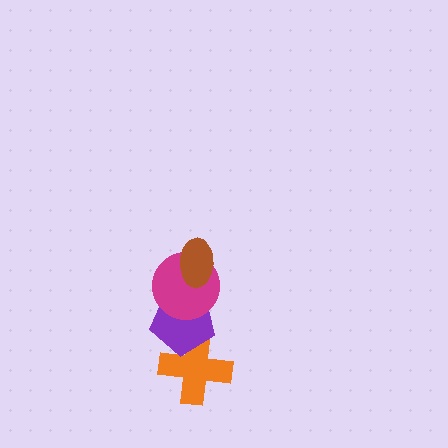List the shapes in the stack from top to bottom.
From top to bottom: the brown ellipse, the magenta circle, the purple pentagon, the orange cross.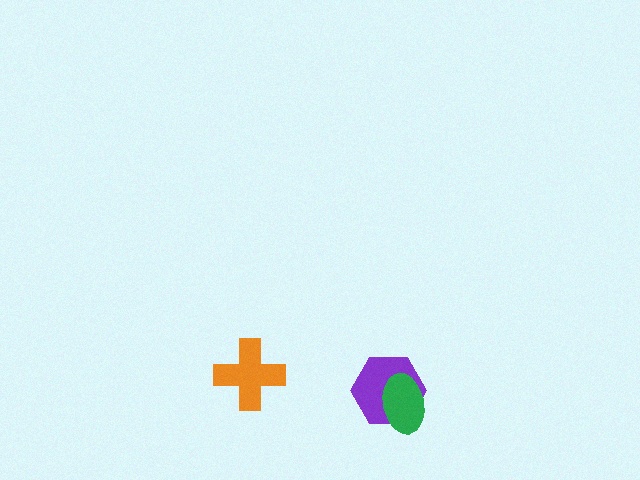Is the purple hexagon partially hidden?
Yes, it is partially covered by another shape.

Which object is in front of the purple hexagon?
The green ellipse is in front of the purple hexagon.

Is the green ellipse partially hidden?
No, no other shape covers it.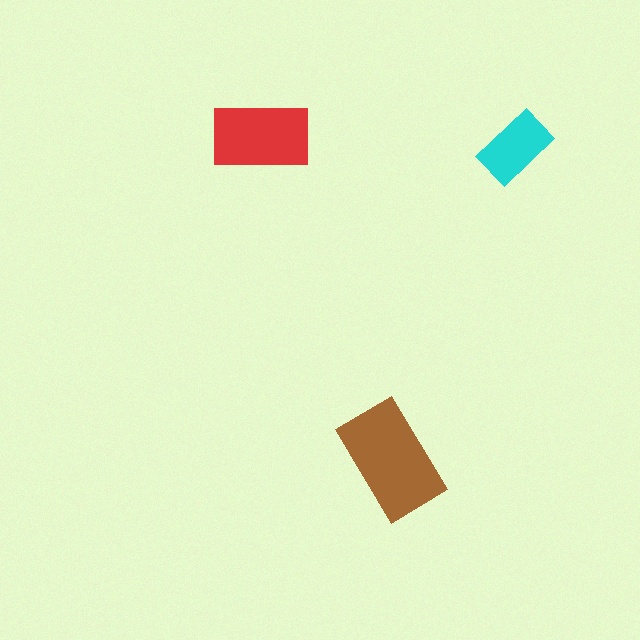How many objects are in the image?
There are 3 objects in the image.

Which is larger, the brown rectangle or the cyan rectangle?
The brown one.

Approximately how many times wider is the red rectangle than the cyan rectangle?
About 1.5 times wider.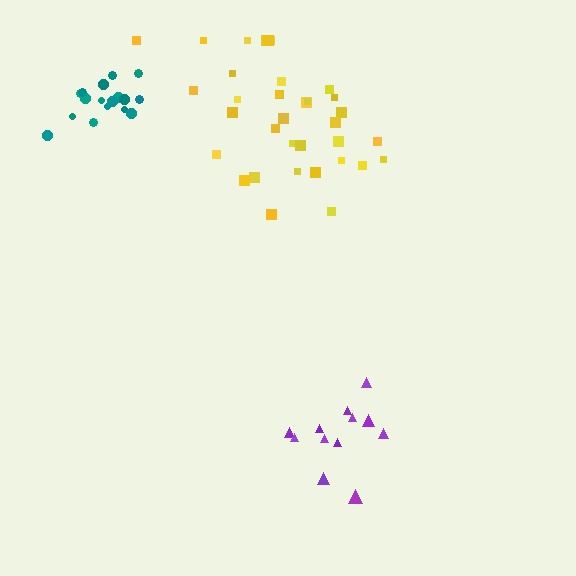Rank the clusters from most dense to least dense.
teal, purple, yellow.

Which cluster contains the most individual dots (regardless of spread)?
Yellow (35).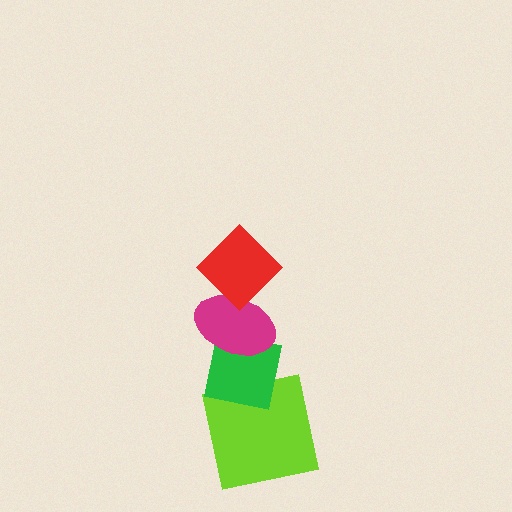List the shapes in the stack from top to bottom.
From top to bottom: the red diamond, the magenta ellipse, the green square, the lime square.